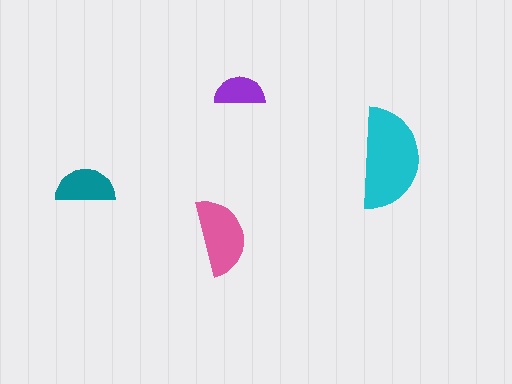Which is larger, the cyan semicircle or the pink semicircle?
The cyan one.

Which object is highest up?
The purple semicircle is topmost.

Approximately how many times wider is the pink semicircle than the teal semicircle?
About 1.5 times wider.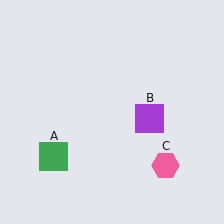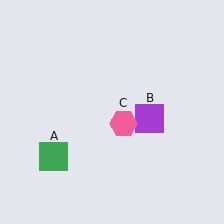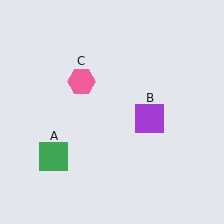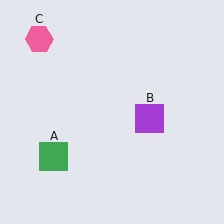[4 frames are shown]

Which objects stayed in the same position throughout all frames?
Green square (object A) and purple square (object B) remained stationary.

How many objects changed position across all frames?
1 object changed position: pink hexagon (object C).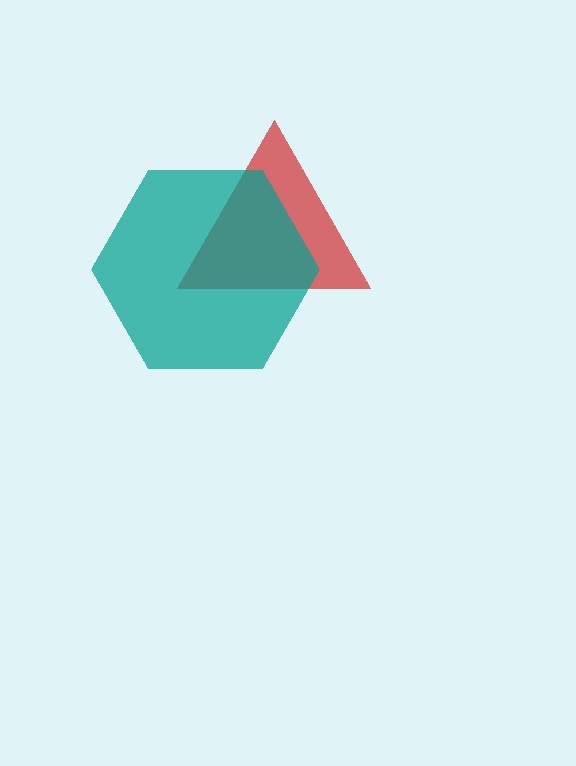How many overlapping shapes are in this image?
There are 2 overlapping shapes in the image.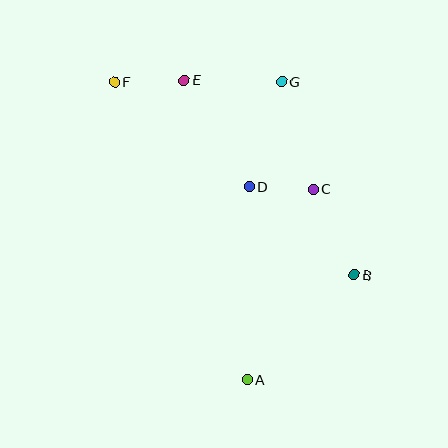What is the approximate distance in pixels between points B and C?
The distance between B and C is approximately 95 pixels.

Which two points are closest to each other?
Points C and D are closest to each other.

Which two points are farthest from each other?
Points A and F are farthest from each other.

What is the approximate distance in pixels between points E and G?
The distance between E and G is approximately 97 pixels.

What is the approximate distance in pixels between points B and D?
The distance between B and D is approximately 137 pixels.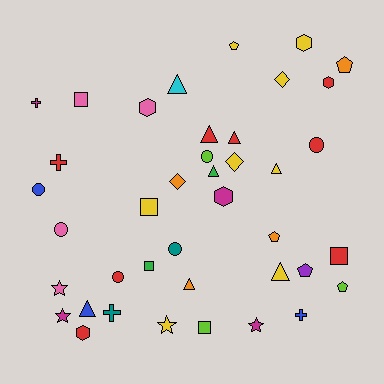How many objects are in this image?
There are 40 objects.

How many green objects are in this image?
There are 2 green objects.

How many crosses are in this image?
There are 4 crosses.